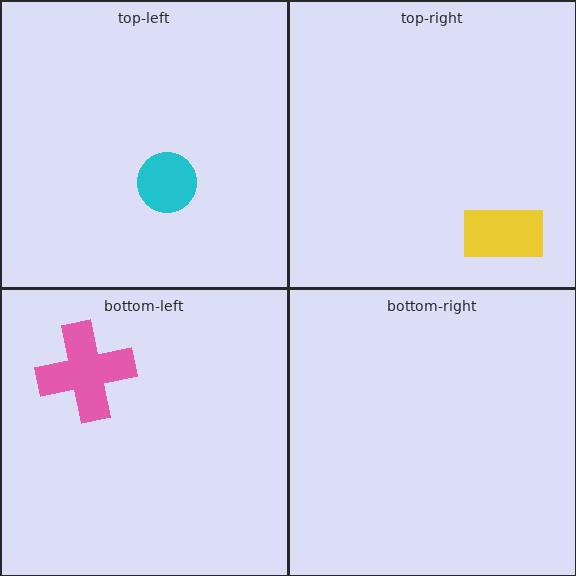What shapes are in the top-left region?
The cyan circle.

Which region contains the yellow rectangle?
The top-right region.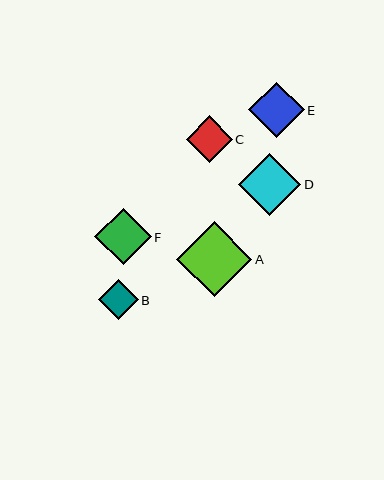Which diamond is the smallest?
Diamond B is the smallest with a size of approximately 40 pixels.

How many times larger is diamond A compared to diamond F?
Diamond A is approximately 1.3 times the size of diamond F.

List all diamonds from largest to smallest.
From largest to smallest: A, D, F, E, C, B.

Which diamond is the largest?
Diamond A is the largest with a size of approximately 75 pixels.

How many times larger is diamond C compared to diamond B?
Diamond C is approximately 1.1 times the size of diamond B.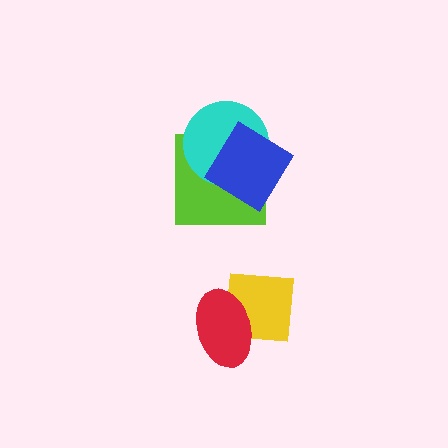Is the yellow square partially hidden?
Yes, it is partially covered by another shape.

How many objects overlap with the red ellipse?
1 object overlaps with the red ellipse.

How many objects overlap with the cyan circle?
2 objects overlap with the cyan circle.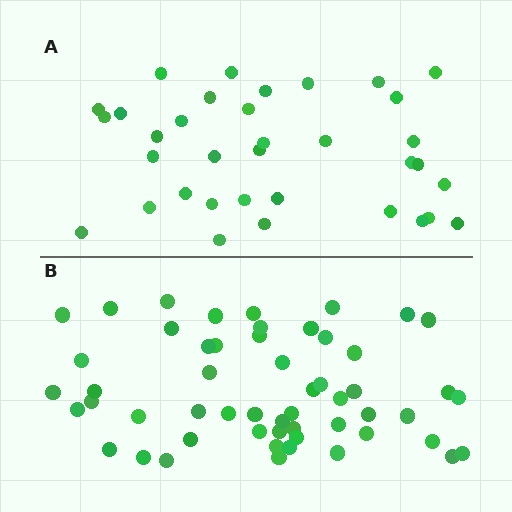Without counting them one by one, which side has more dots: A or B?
Region B (the bottom region) has more dots.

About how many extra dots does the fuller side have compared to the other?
Region B has approximately 20 more dots than region A.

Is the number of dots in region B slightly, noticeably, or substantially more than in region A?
Region B has substantially more. The ratio is roughly 1.5 to 1.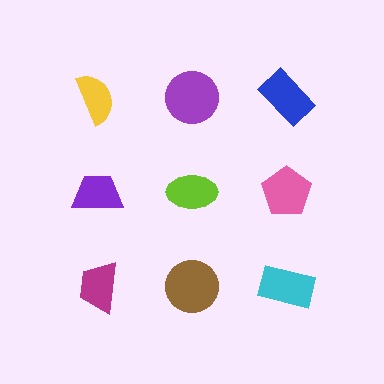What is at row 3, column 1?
A magenta trapezoid.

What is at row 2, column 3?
A pink pentagon.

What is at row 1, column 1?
A yellow semicircle.